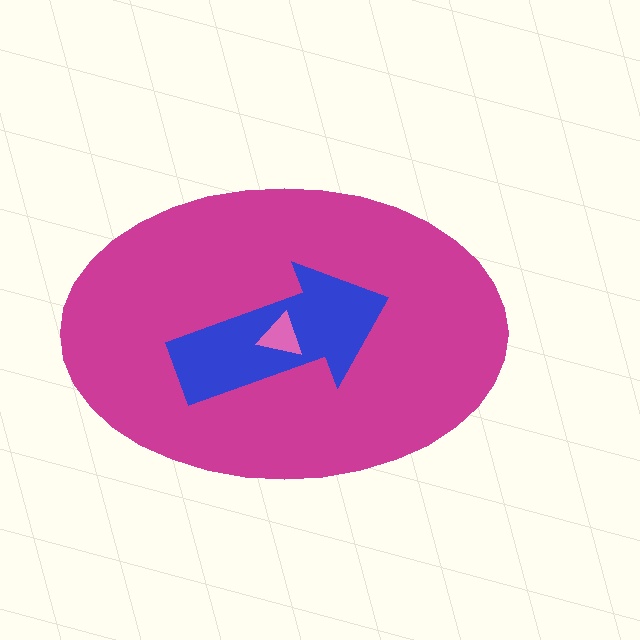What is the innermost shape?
The pink triangle.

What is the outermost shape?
The magenta ellipse.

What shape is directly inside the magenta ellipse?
The blue arrow.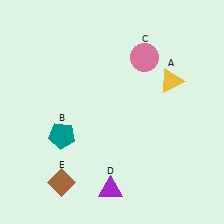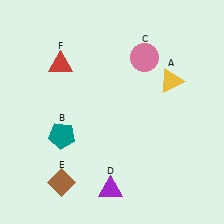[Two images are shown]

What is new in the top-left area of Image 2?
A red triangle (F) was added in the top-left area of Image 2.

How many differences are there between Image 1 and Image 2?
There is 1 difference between the two images.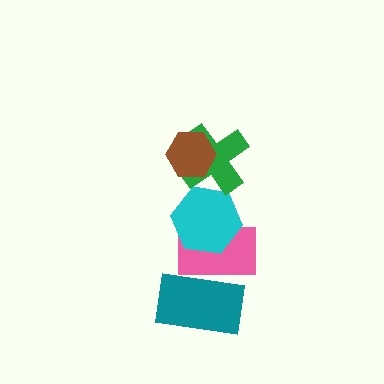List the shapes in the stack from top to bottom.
From top to bottom: the brown hexagon, the green cross, the cyan hexagon, the pink rectangle, the teal rectangle.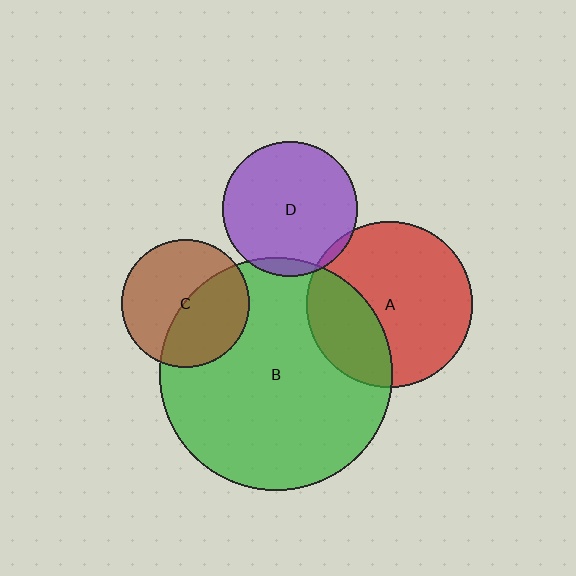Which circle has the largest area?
Circle B (green).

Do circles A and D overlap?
Yes.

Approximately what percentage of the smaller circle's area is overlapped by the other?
Approximately 5%.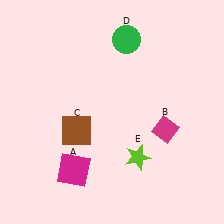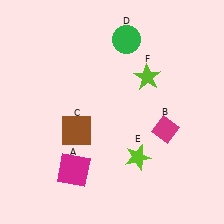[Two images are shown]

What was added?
A lime star (F) was added in Image 2.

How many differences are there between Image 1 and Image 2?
There is 1 difference between the two images.